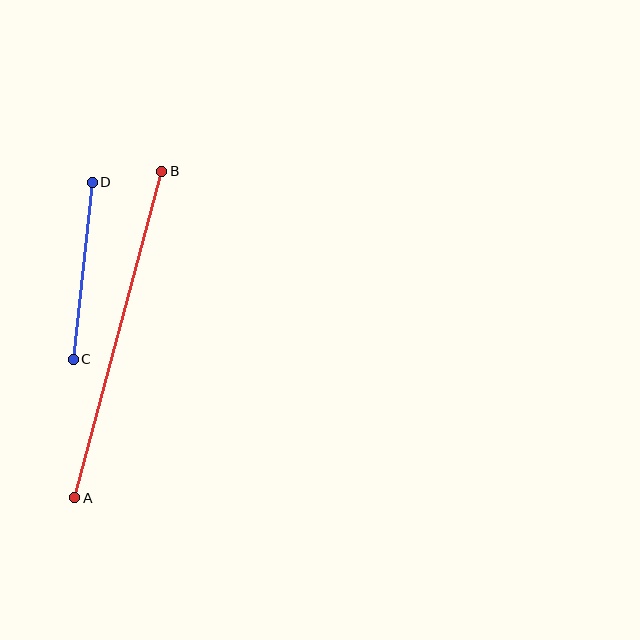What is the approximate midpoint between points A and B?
The midpoint is at approximately (118, 334) pixels.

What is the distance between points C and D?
The distance is approximately 178 pixels.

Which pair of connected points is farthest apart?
Points A and B are farthest apart.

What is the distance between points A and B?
The distance is approximately 338 pixels.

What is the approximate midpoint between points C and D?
The midpoint is at approximately (83, 271) pixels.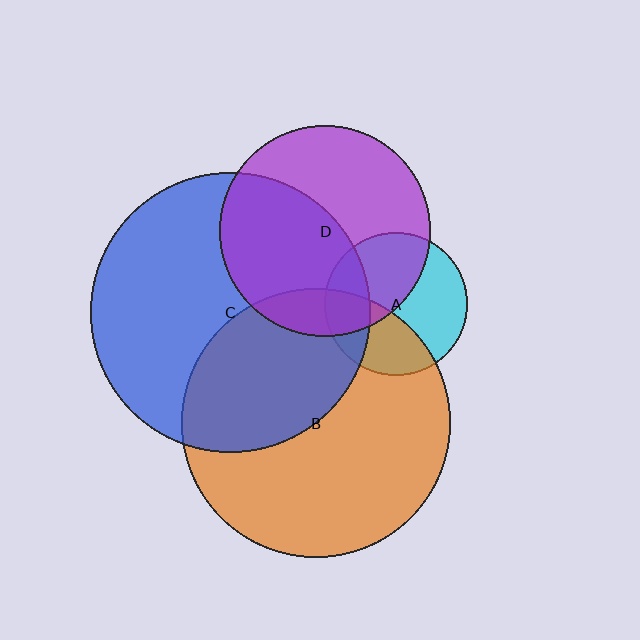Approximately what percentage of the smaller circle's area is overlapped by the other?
Approximately 35%.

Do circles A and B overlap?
Yes.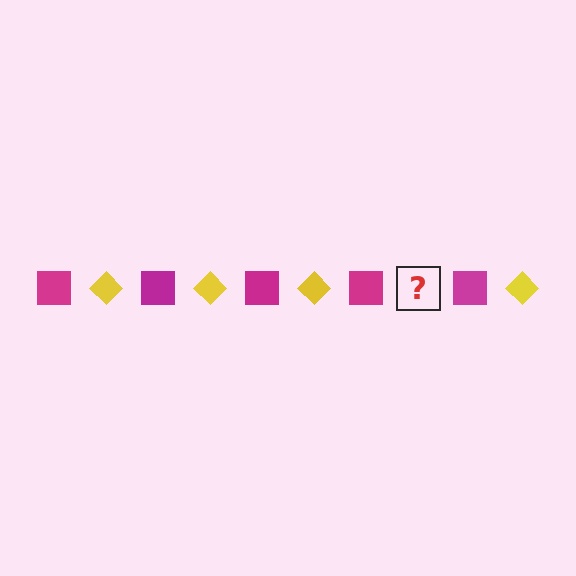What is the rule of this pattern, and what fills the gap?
The rule is that the pattern alternates between magenta square and yellow diamond. The gap should be filled with a yellow diamond.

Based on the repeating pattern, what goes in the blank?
The blank should be a yellow diamond.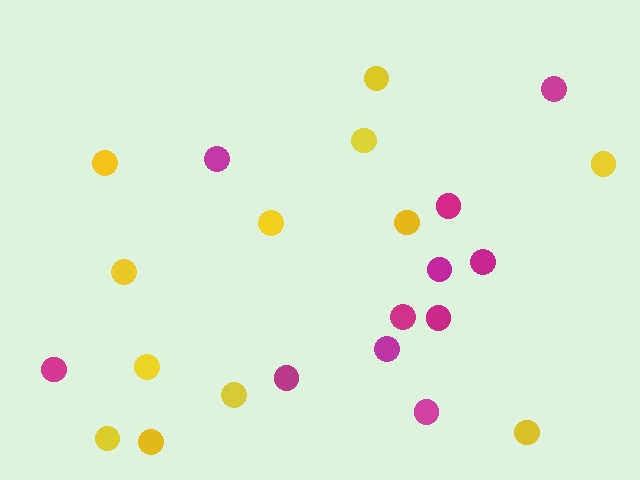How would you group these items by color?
There are 2 groups: one group of magenta circles (11) and one group of yellow circles (12).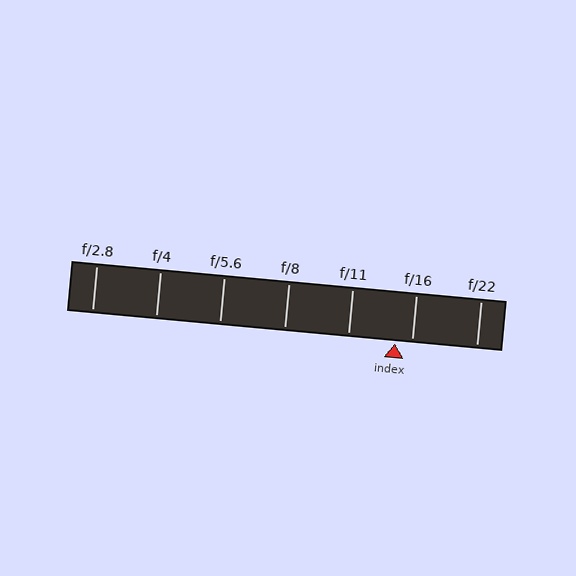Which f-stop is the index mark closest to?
The index mark is closest to f/16.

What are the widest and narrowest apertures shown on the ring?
The widest aperture shown is f/2.8 and the narrowest is f/22.